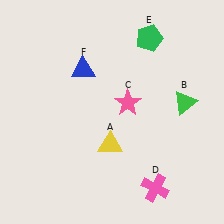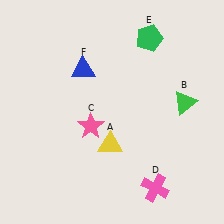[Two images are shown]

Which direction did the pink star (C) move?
The pink star (C) moved left.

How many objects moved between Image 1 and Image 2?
1 object moved between the two images.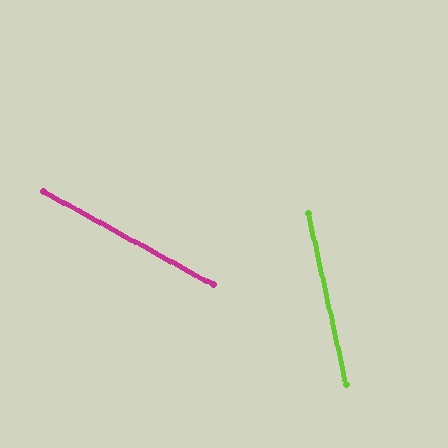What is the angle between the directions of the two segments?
Approximately 49 degrees.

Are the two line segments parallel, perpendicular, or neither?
Neither parallel nor perpendicular — they differ by about 49°.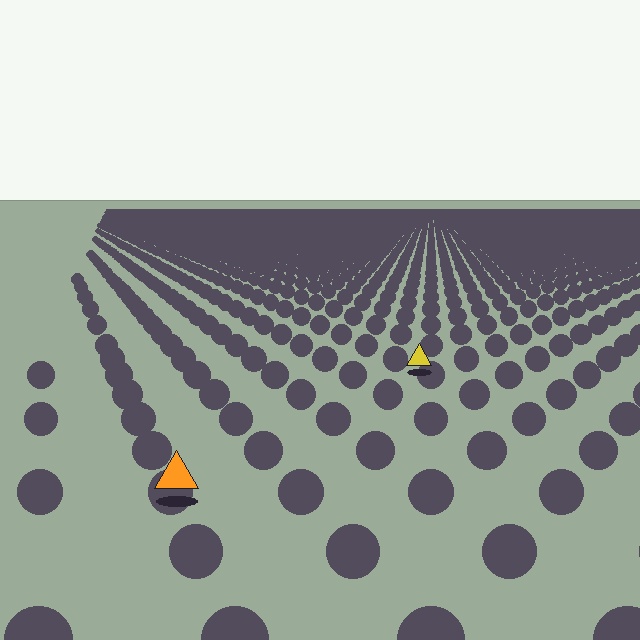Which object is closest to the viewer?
The orange triangle is closest. The texture marks near it are larger and more spread out.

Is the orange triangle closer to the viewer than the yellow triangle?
Yes. The orange triangle is closer — you can tell from the texture gradient: the ground texture is coarser near it.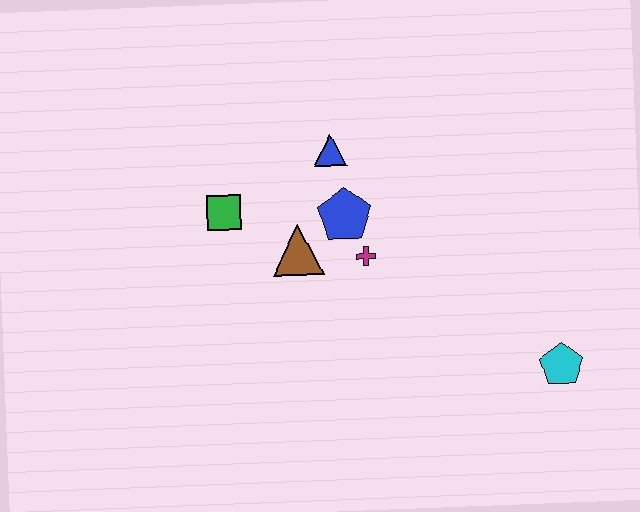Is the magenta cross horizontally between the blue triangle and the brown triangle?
No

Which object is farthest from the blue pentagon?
The cyan pentagon is farthest from the blue pentagon.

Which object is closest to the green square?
The brown triangle is closest to the green square.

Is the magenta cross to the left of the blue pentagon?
No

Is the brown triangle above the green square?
No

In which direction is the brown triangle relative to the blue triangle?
The brown triangle is below the blue triangle.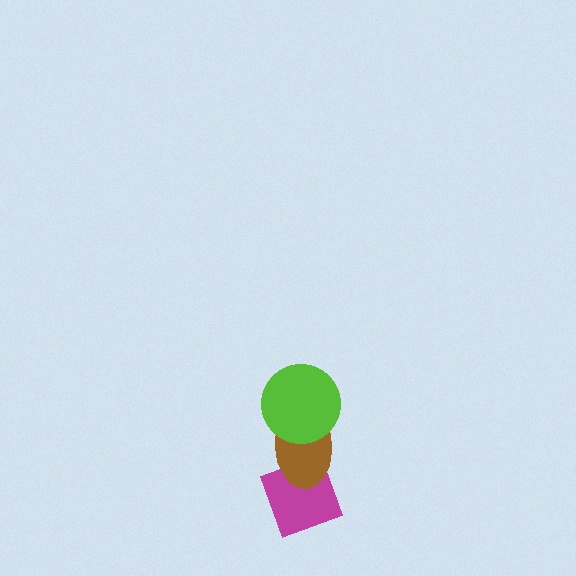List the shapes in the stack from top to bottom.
From top to bottom: the lime circle, the brown ellipse, the magenta diamond.